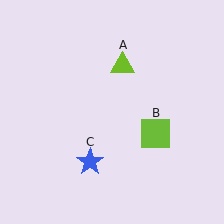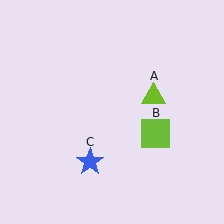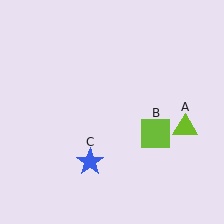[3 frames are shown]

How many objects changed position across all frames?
1 object changed position: lime triangle (object A).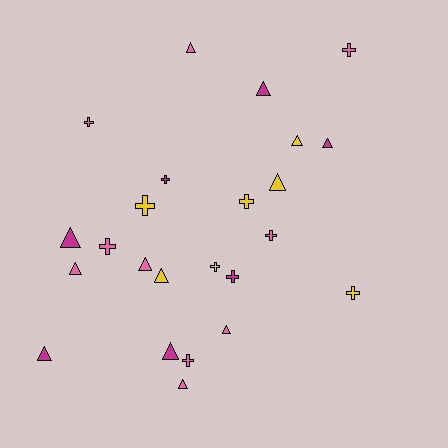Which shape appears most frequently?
Triangle, with 13 objects.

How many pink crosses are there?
There are 5 pink crosses.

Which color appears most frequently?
Pink, with 10 objects.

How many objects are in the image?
There are 24 objects.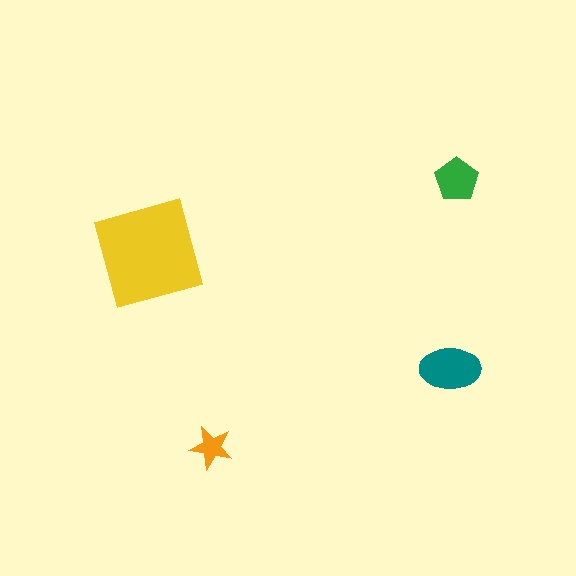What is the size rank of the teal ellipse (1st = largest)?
2nd.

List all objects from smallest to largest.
The orange star, the green pentagon, the teal ellipse, the yellow diamond.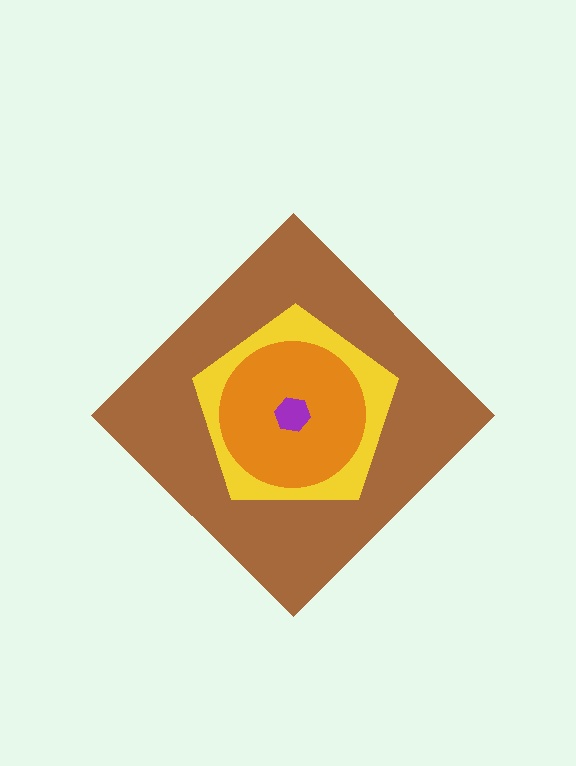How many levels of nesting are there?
4.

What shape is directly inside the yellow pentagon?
The orange circle.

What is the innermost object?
The purple hexagon.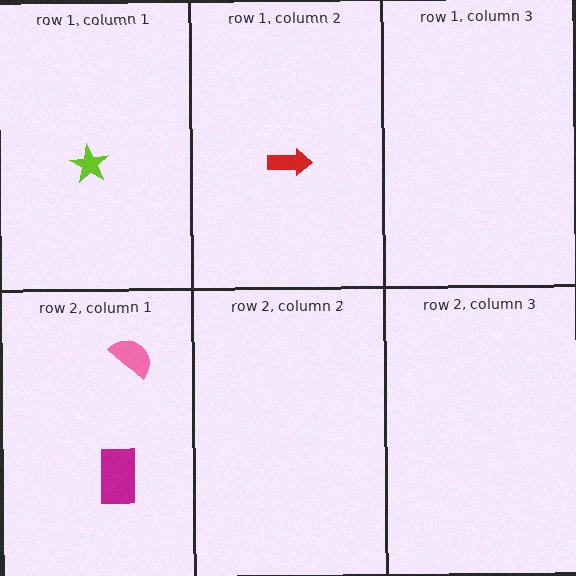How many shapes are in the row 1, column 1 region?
1.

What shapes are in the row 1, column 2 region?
The red arrow.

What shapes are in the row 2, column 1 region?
The magenta rectangle, the pink semicircle.